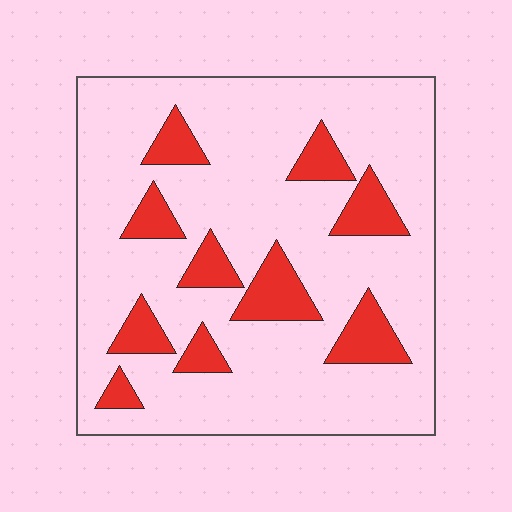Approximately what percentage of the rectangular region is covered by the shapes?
Approximately 20%.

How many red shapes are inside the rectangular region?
10.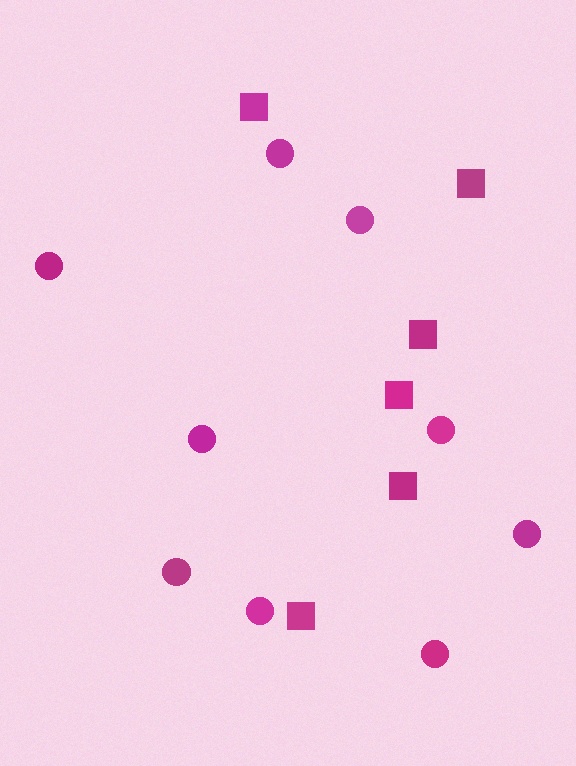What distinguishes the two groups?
There are 2 groups: one group of circles (9) and one group of squares (6).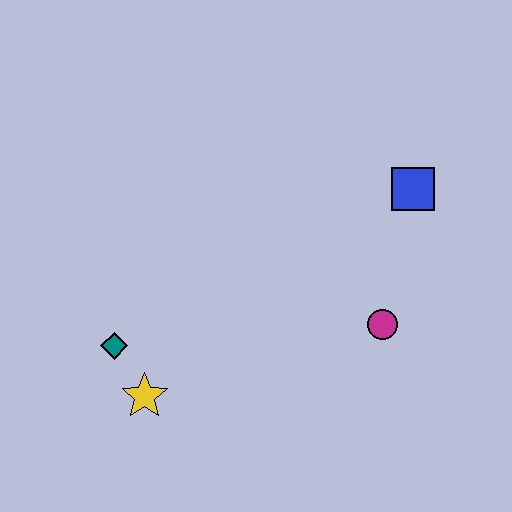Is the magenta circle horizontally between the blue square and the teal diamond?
Yes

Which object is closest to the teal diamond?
The yellow star is closest to the teal diamond.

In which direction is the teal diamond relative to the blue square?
The teal diamond is to the left of the blue square.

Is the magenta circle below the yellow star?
No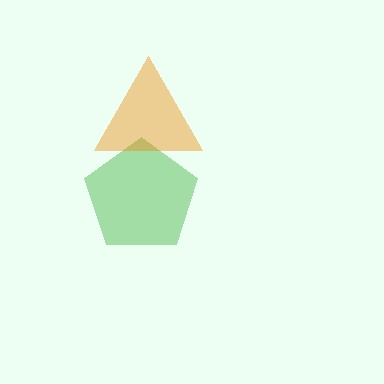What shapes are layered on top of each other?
The layered shapes are: a green pentagon, an orange triangle.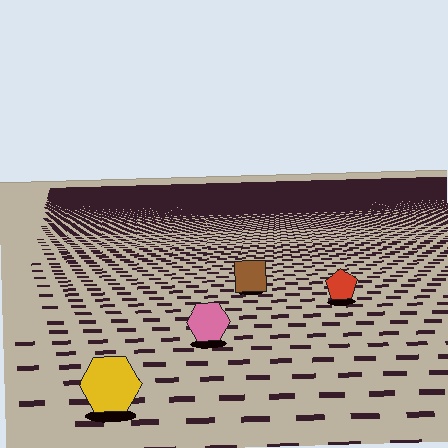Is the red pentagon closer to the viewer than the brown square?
Yes. The red pentagon is closer — you can tell from the texture gradient: the ground texture is coarser near it.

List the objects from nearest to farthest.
From nearest to farthest: the yellow hexagon, the pink hexagon, the red pentagon, the brown square.